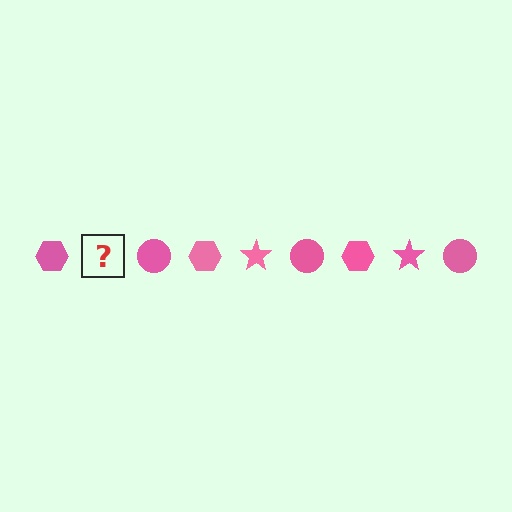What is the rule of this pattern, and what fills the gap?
The rule is that the pattern cycles through hexagon, star, circle shapes in pink. The gap should be filled with a pink star.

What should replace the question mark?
The question mark should be replaced with a pink star.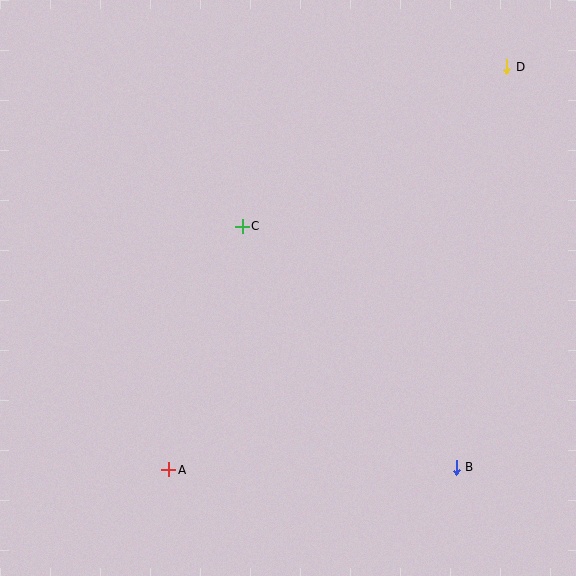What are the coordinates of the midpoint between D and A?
The midpoint between D and A is at (338, 268).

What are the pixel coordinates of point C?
Point C is at (242, 226).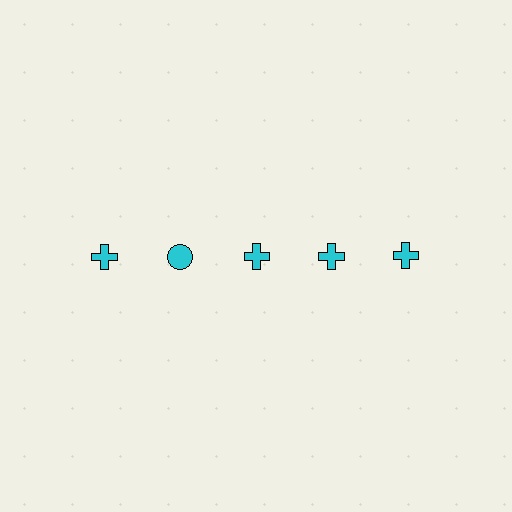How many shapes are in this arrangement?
There are 5 shapes arranged in a grid pattern.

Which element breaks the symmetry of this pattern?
The cyan circle in the top row, second from left column breaks the symmetry. All other shapes are cyan crosses.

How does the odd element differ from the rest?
It has a different shape: circle instead of cross.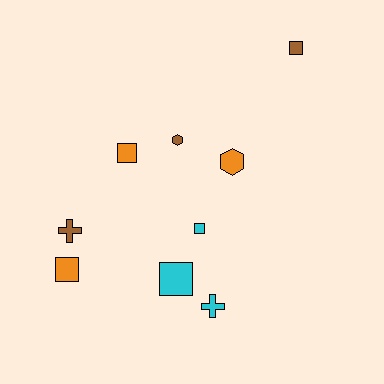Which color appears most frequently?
Brown, with 3 objects.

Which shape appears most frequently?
Square, with 5 objects.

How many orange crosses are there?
There are no orange crosses.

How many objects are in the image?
There are 9 objects.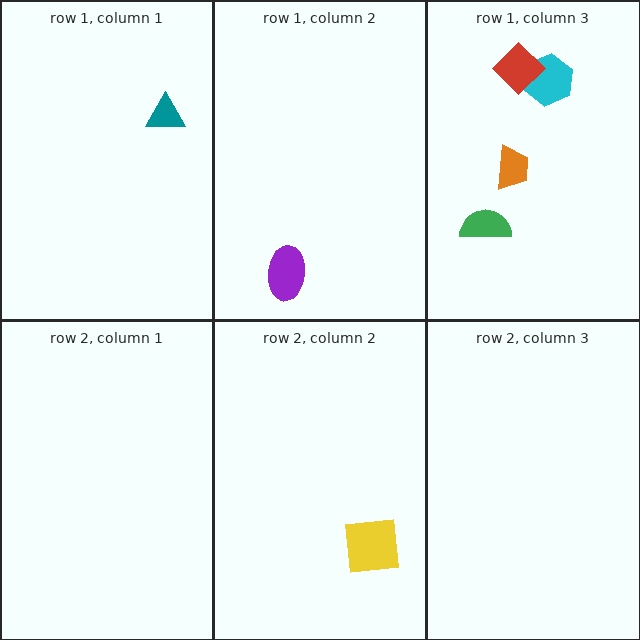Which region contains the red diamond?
The row 1, column 3 region.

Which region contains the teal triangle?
The row 1, column 1 region.